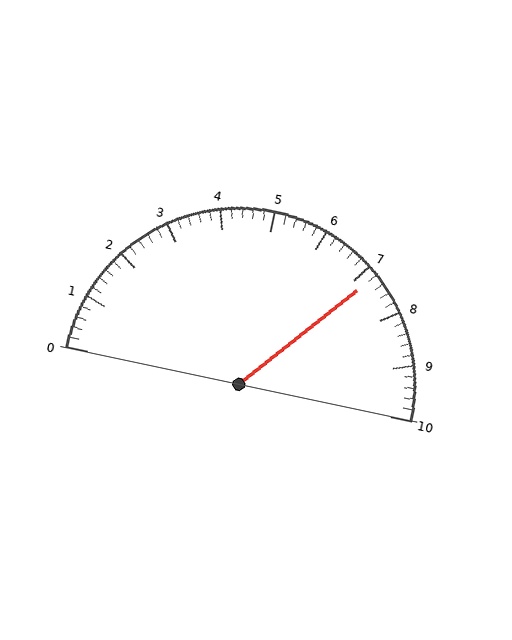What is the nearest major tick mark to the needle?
The nearest major tick mark is 7.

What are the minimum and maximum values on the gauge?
The gauge ranges from 0 to 10.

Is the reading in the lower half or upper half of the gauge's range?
The reading is in the upper half of the range (0 to 10).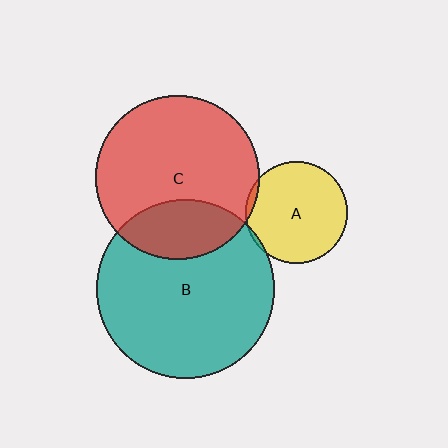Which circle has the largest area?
Circle B (teal).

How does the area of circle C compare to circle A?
Approximately 2.6 times.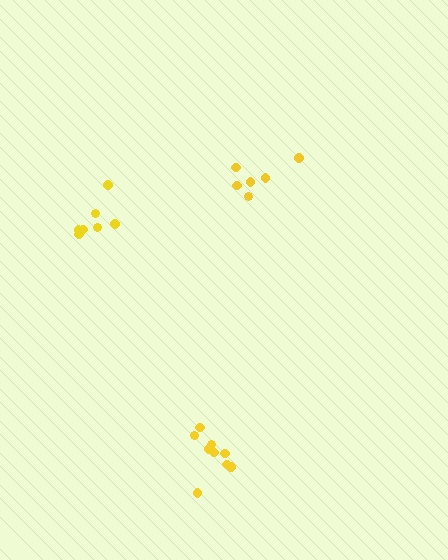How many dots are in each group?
Group 1: 6 dots, Group 2: 9 dots, Group 3: 7 dots (22 total).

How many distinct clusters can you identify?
There are 3 distinct clusters.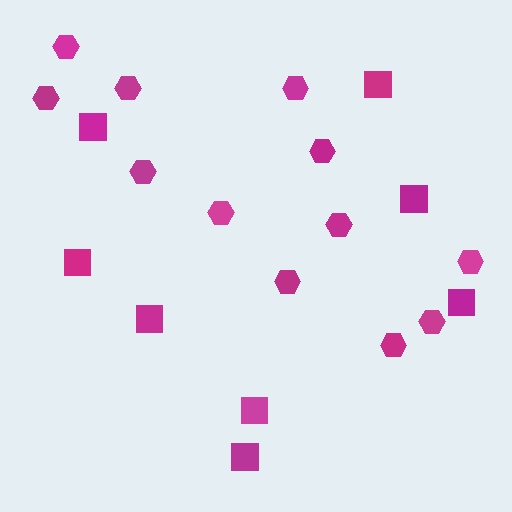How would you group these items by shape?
There are 2 groups: one group of squares (8) and one group of hexagons (12).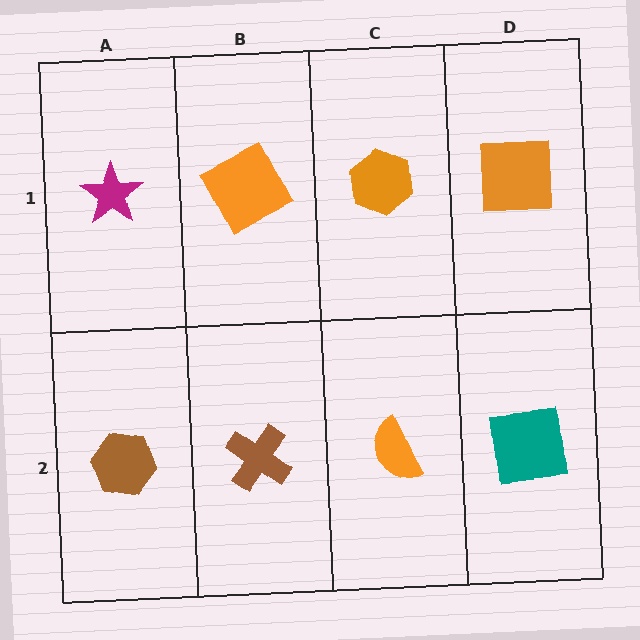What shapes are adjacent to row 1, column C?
An orange semicircle (row 2, column C), an orange square (row 1, column B), an orange square (row 1, column D).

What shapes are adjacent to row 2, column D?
An orange square (row 1, column D), an orange semicircle (row 2, column C).